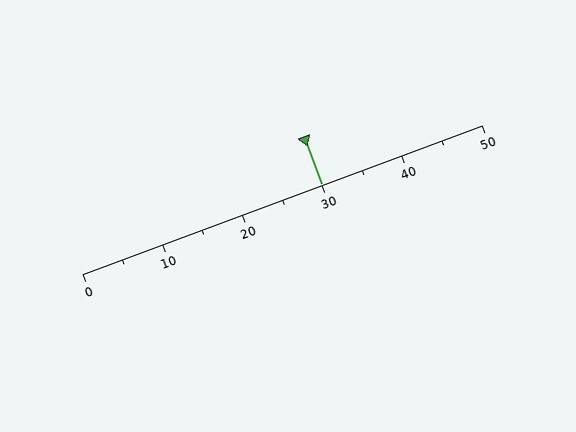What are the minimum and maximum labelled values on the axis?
The axis runs from 0 to 50.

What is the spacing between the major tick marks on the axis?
The major ticks are spaced 10 apart.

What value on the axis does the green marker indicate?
The marker indicates approximately 30.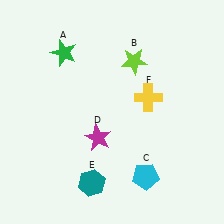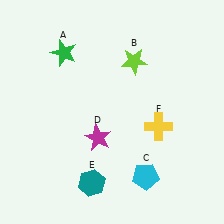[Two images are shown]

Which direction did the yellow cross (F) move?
The yellow cross (F) moved down.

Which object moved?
The yellow cross (F) moved down.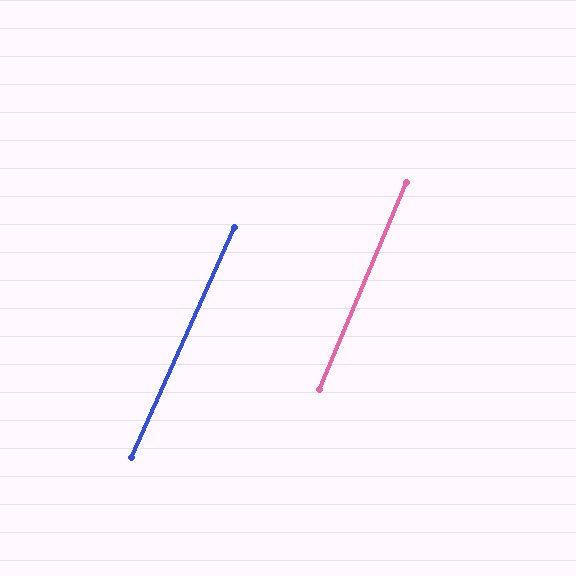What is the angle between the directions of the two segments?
Approximately 1 degree.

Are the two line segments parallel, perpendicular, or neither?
Parallel — their directions differ by only 1.4°.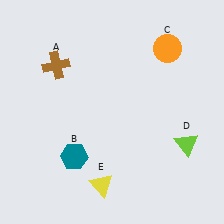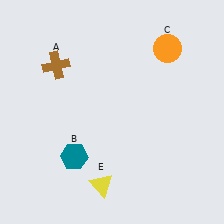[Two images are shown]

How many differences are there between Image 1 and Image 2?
There is 1 difference between the two images.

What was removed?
The lime triangle (D) was removed in Image 2.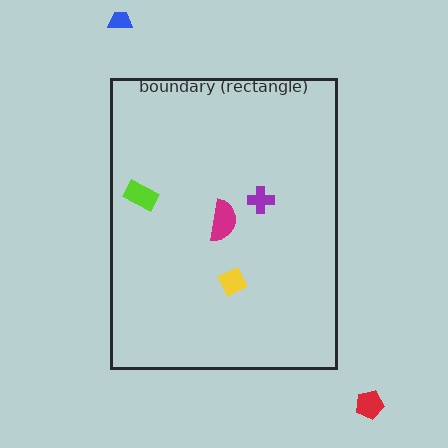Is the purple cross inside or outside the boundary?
Inside.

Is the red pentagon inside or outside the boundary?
Outside.